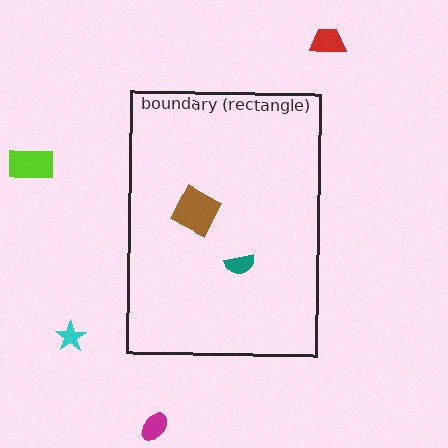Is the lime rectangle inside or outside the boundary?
Outside.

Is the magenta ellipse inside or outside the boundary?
Outside.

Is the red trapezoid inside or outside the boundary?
Outside.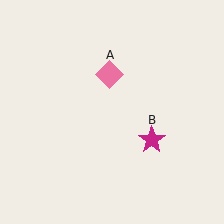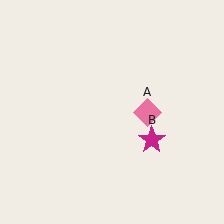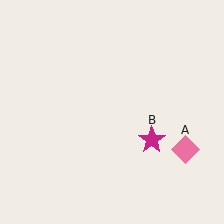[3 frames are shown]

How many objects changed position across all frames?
1 object changed position: pink diamond (object A).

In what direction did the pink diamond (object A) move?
The pink diamond (object A) moved down and to the right.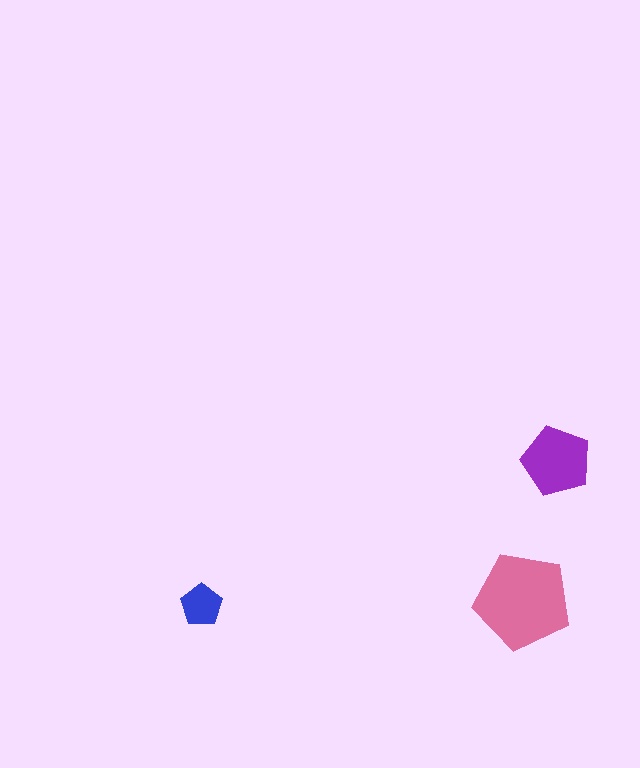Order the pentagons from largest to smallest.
the pink one, the purple one, the blue one.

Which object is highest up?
The purple pentagon is topmost.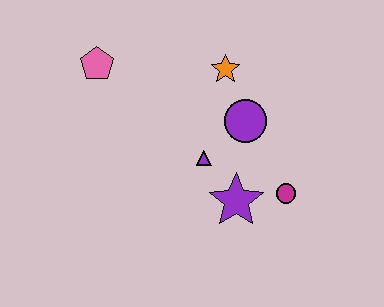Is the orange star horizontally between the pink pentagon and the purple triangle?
No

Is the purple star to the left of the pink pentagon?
No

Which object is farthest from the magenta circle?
The pink pentagon is farthest from the magenta circle.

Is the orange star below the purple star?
No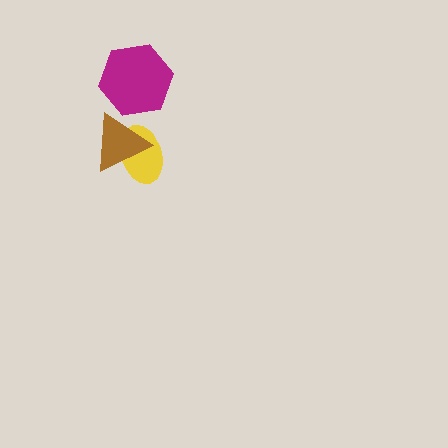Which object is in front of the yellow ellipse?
The brown triangle is in front of the yellow ellipse.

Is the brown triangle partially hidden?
No, no other shape covers it.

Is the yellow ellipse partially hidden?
Yes, it is partially covered by another shape.